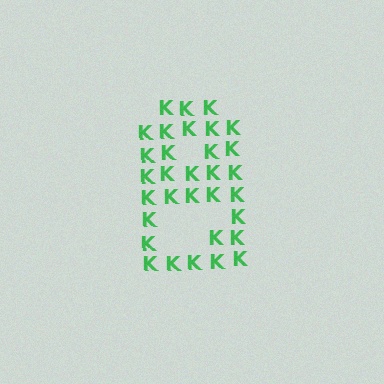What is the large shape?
The large shape is the digit 8.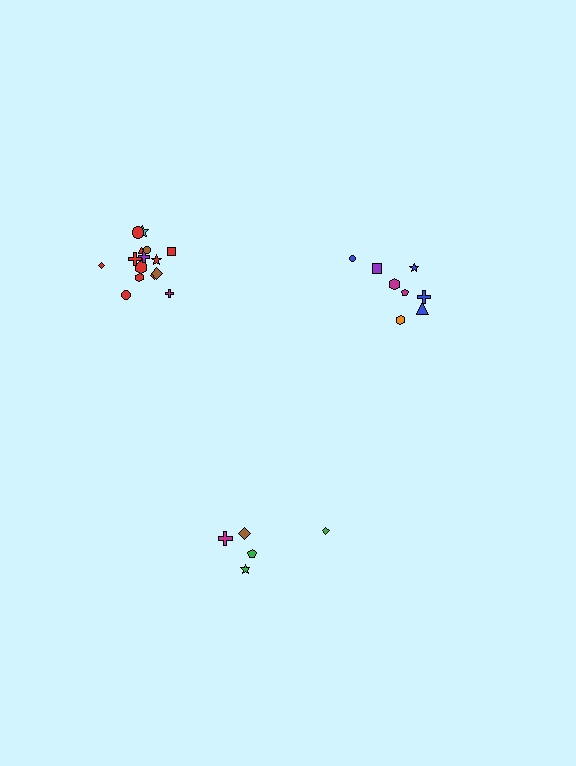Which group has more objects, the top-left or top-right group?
The top-left group.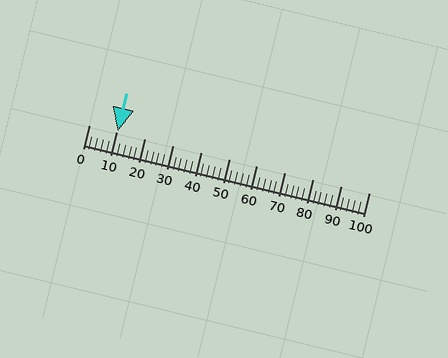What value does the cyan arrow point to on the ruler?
The cyan arrow points to approximately 10.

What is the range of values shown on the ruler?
The ruler shows values from 0 to 100.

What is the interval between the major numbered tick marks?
The major tick marks are spaced 10 units apart.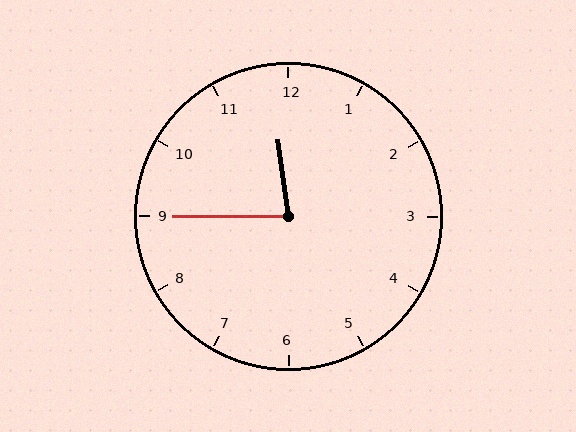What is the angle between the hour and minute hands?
Approximately 82 degrees.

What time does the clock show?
11:45.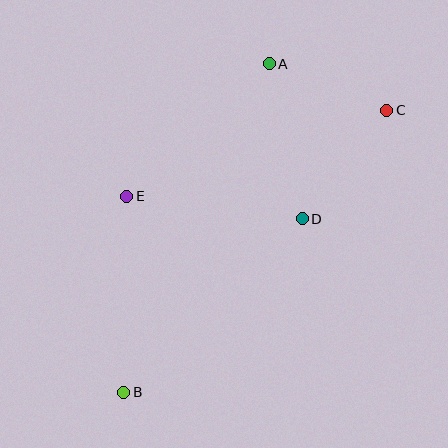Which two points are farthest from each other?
Points B and C are farthest from each other.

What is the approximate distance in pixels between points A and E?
The distance between A and E is approximately 195 pixels.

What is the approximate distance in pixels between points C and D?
The distance between C and D is approximately 138 pixels.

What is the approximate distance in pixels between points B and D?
The distance between B and D is approximately 249 pixels.